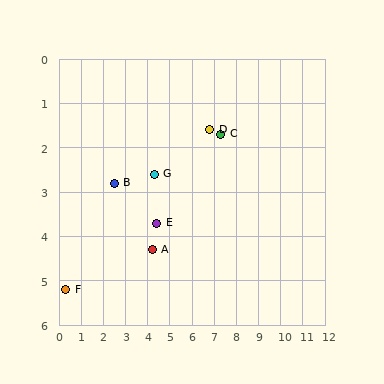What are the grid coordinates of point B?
Point B is at approximately (2.5, 2.8).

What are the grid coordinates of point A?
Point A is at approximately (4.2, 4.3).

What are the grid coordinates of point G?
Point G is at approximately (4.3, 2.6).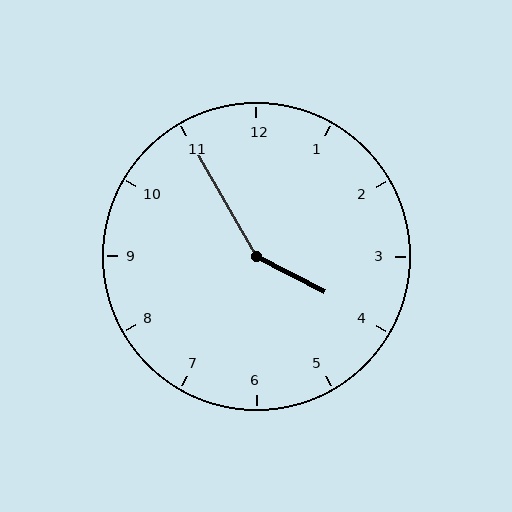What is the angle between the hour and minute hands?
Approximately 148 degrees.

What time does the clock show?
3:55.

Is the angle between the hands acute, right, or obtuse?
It is obtuse.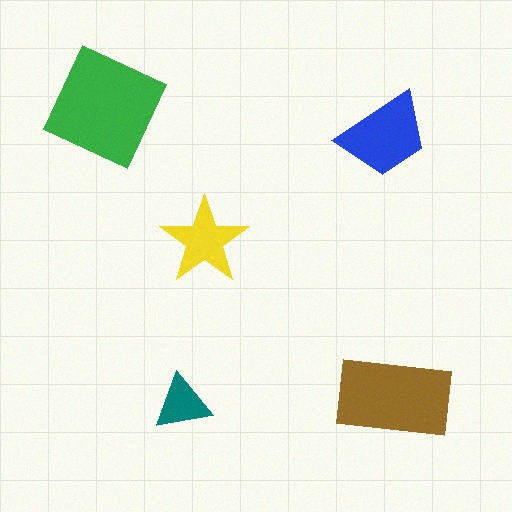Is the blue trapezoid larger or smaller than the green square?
Smaller.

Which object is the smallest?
The teal triangle.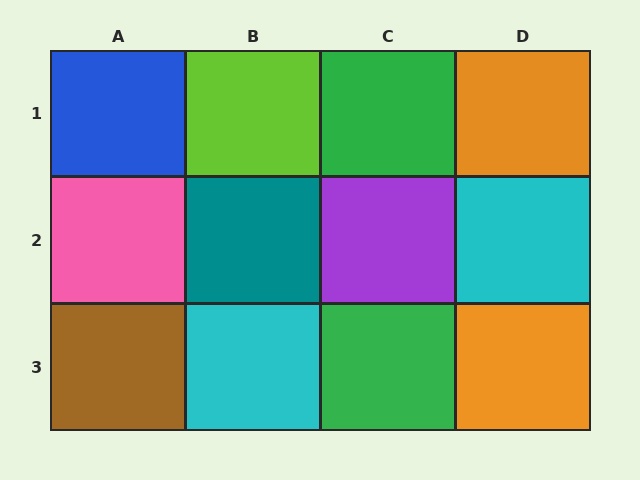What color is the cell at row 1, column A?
Blue.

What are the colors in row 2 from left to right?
Pink, teal, purple, cyan.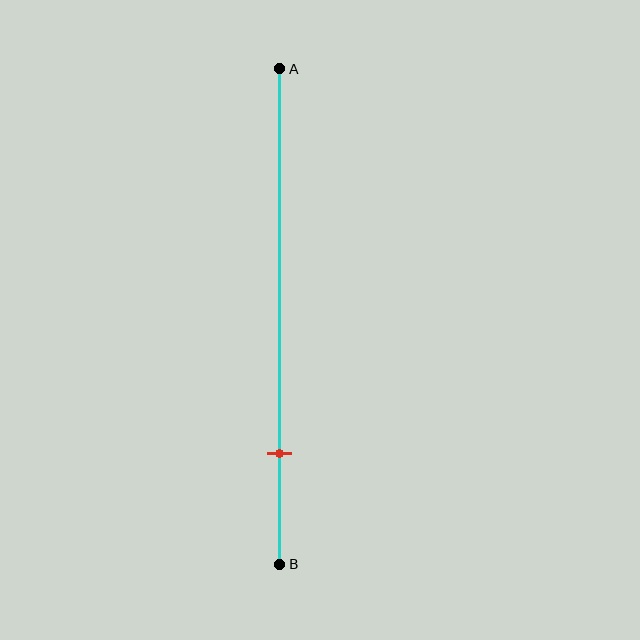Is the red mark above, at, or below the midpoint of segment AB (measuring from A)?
The red mark is below the midpoint of segment AB.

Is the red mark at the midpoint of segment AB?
No, the mark is at about 80% from A, not at the 50% midpoint.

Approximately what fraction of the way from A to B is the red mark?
The red mark is approximately 80% of the way from A to B.